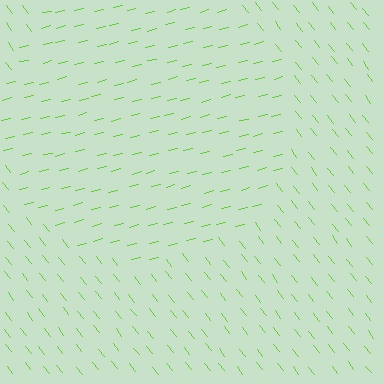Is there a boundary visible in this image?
Yes, there is a texture boundary formed by a change in line orientation.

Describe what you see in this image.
The image is filled with small lime line segments. A circle region in the image has lines oriented differently from the surrounding lines, creating a visible texture boundary.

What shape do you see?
I see a circle.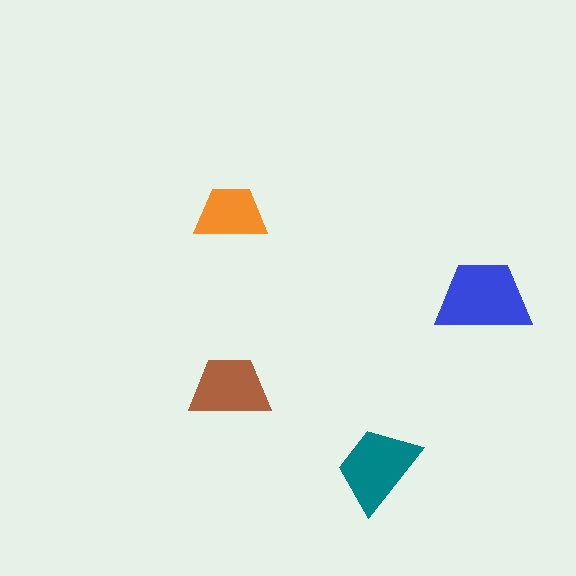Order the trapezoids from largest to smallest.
the blue one, the teal one, the brown one, the orange one.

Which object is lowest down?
The teal trapezoid is bottommost.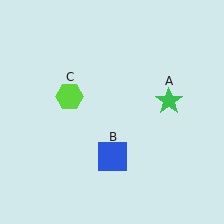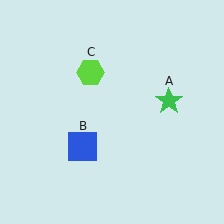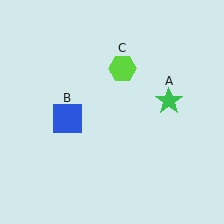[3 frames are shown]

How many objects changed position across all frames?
2 objects changed position: blue square (object B), lime hexagon (object C).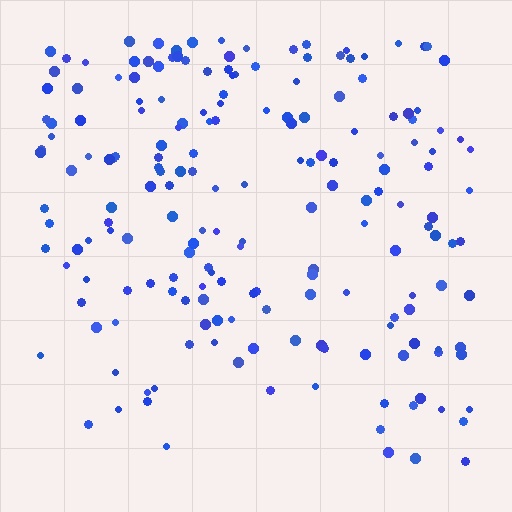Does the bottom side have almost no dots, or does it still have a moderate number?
Still a moderate number, just noticeably fewer than the top.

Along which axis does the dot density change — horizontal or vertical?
Vertical.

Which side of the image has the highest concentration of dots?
The top.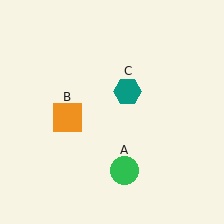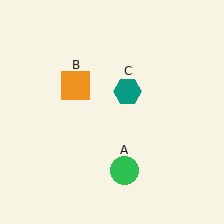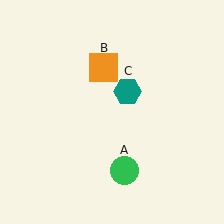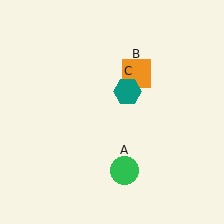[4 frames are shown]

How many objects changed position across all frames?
1 object changed position: orange square (object B).